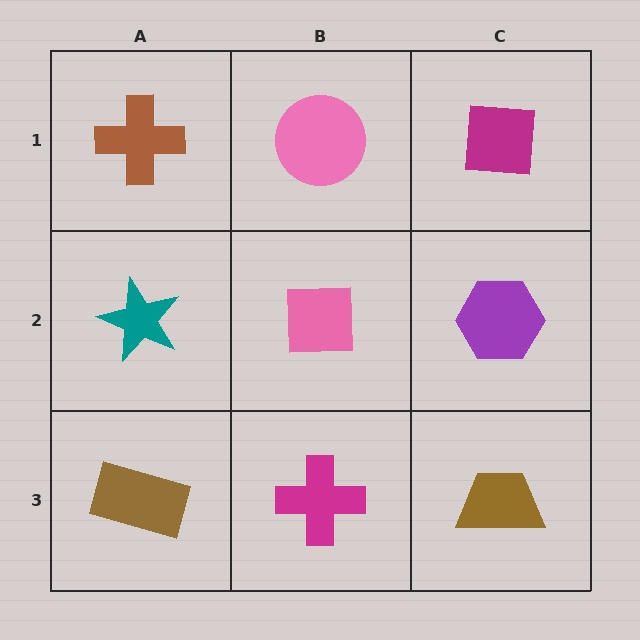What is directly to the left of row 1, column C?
A pink circle.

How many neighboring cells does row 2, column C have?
3.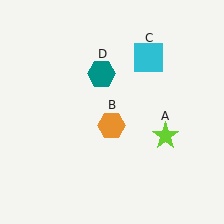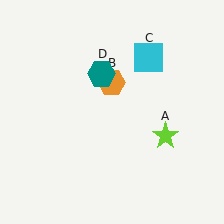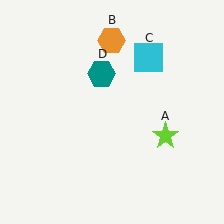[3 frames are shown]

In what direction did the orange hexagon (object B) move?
The orange hexagon (object B) moved up.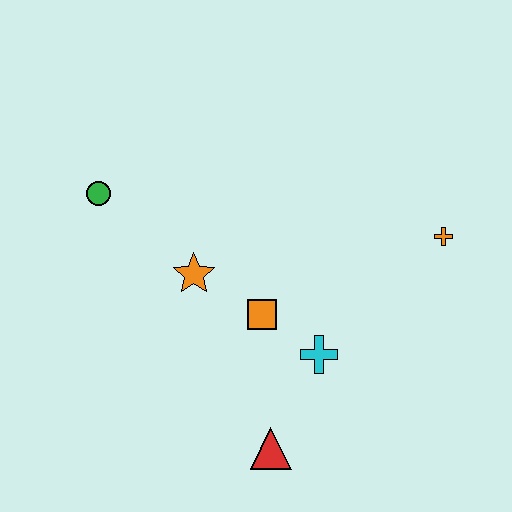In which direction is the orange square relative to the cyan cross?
The orange square is to the left of the cyan cross.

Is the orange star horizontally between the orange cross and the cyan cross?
No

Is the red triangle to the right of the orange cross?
No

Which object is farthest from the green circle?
The orange cross is farthest from the green circle.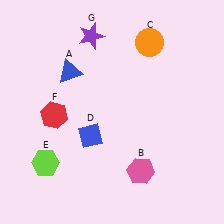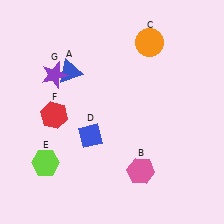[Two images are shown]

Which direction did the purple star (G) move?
The purple star (G) moved down.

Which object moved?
The purple star (G) moved down.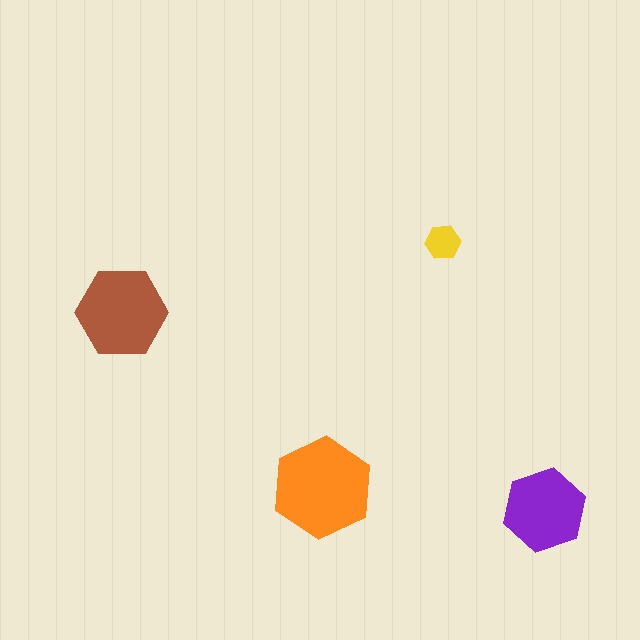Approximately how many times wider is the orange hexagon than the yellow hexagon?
About 3 times wider.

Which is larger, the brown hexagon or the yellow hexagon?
The brown one.